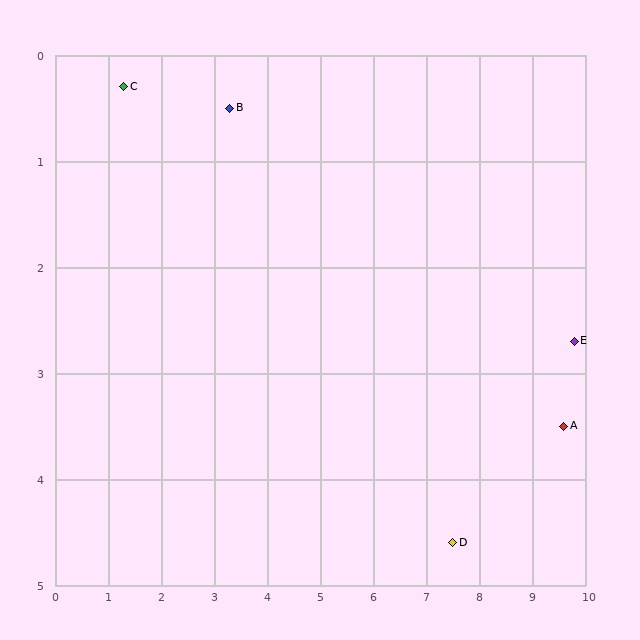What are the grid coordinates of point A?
Point A is at approximately (9.6, 3.5).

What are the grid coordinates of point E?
Point E is at approximately (9.8, 2.7).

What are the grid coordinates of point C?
Point C is at approximately (1.3, 0.3).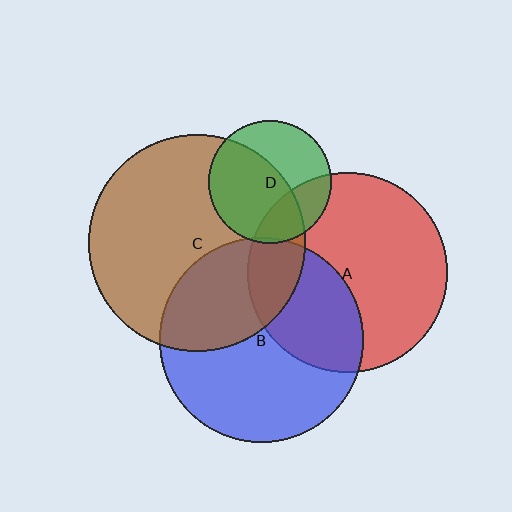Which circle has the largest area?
Circle C (brown).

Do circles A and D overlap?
Yes.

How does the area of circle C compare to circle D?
Approximately 3.1 times.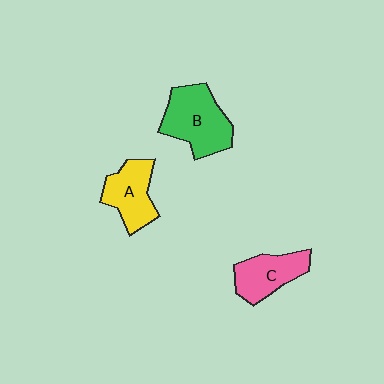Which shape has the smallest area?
Shape C (pink).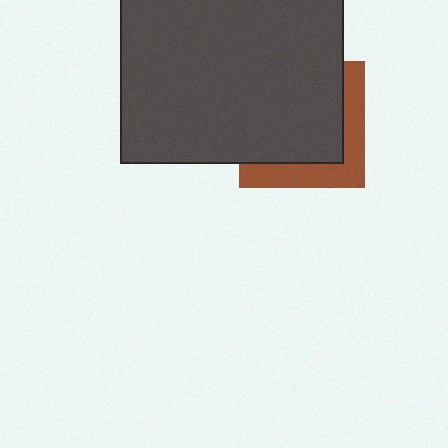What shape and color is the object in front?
The object in front is a dark gray rectangle.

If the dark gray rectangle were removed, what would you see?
You would see the complete brown square.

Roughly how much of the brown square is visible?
A small part of it is visible (roughly 33%).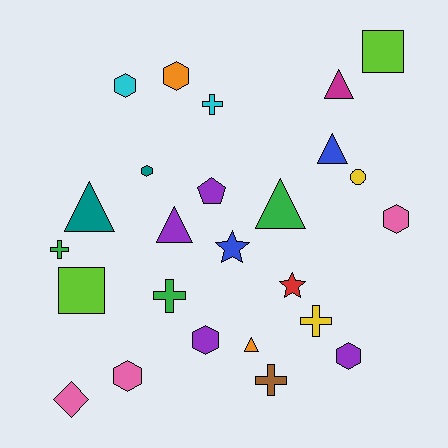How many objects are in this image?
There are 25 objects.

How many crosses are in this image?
There are 5 crosses.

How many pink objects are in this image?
There are 3 pink objects.